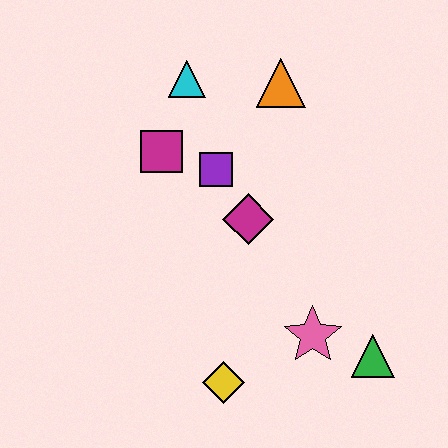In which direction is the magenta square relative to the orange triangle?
The magenta square is to the left of the orange triangle.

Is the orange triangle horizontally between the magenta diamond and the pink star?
Yes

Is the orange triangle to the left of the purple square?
No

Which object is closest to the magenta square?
The purple square is closest to the magenta square.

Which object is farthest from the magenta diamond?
The green triangle is farthest from the magenta diamond.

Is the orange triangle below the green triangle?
No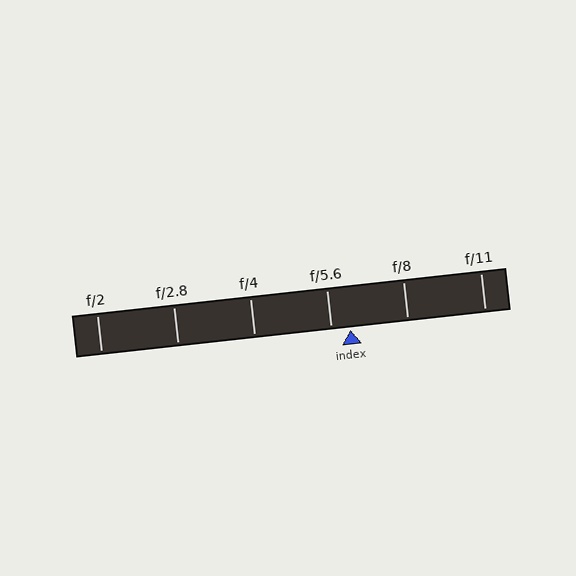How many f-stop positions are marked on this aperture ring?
There are 6 f-stop positions marked.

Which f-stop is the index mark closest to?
The index mark is closest to f/5.6.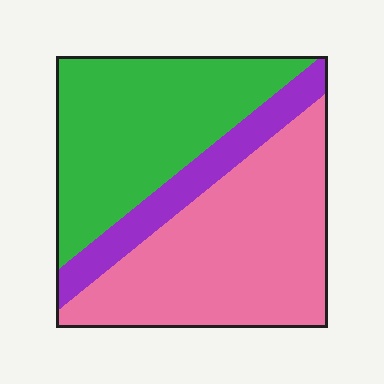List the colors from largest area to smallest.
From largest to smallest: pink, green, purple.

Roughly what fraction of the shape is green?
Green takes up about three eighths (3/8) of the shape.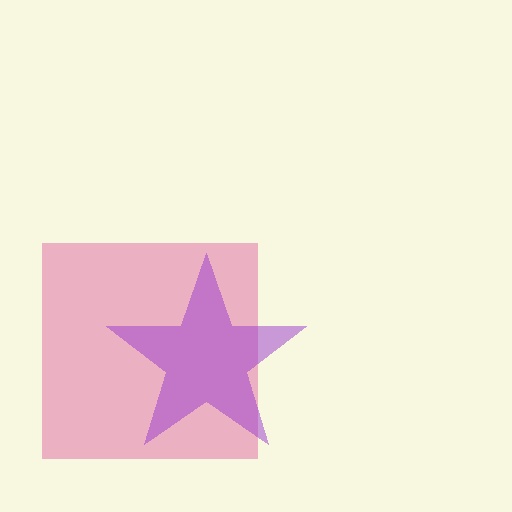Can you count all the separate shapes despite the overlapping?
Yes, there are 2 separate shapes.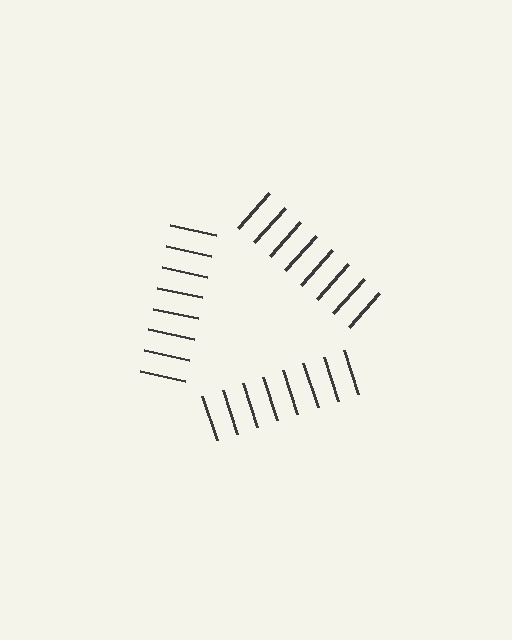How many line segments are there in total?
24 — 8 along each of the 3 edges.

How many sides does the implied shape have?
3 sides — the line-ends trace a triangle.